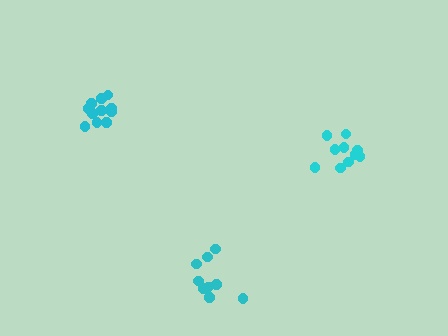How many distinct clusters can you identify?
There are 3 distinct clusters.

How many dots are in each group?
Group 1: 11 dots, Group 2: 11 dots, Group 3: 9 dots (31 total).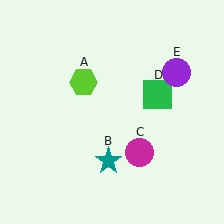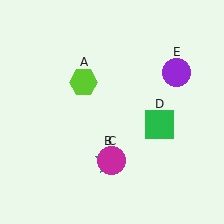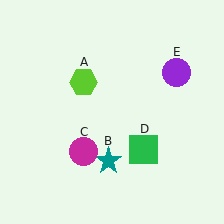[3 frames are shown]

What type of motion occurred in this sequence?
The magenta circle (object C), green square (object D) rotated clockwise around the center of the scene.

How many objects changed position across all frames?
2 objects changed position: magenta circle (object C), green square (object D).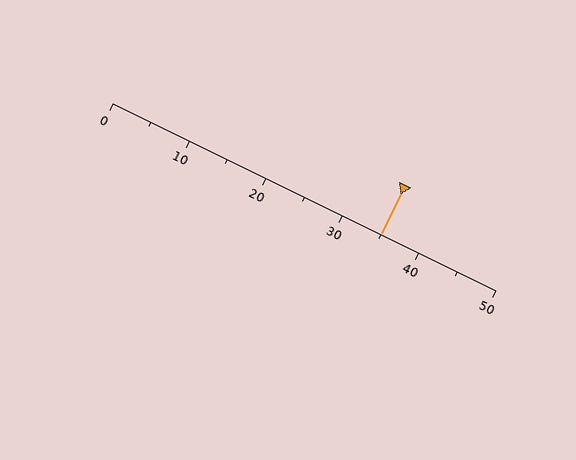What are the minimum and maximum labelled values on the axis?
The axis runs from 0 to 50.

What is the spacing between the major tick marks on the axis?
The major ticks are spaced 10 apart.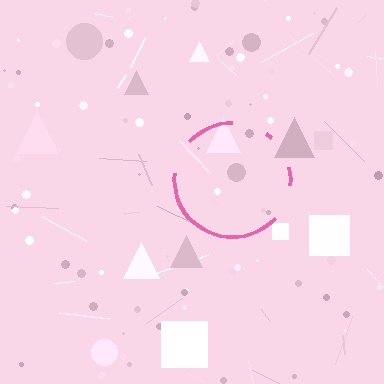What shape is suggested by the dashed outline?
The dashed outline suggests a circle.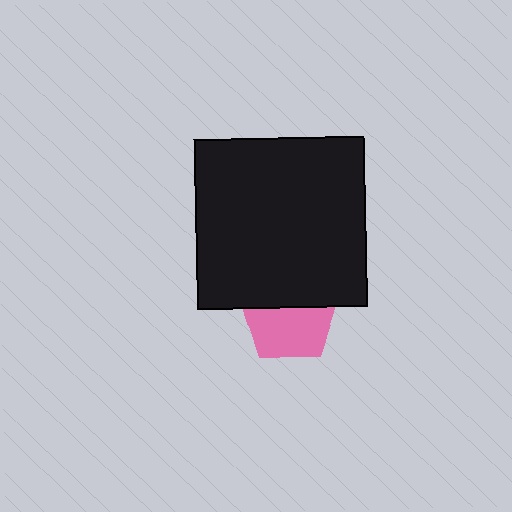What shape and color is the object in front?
The object in front is a black square.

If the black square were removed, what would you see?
You would see the complete pink pentagon.